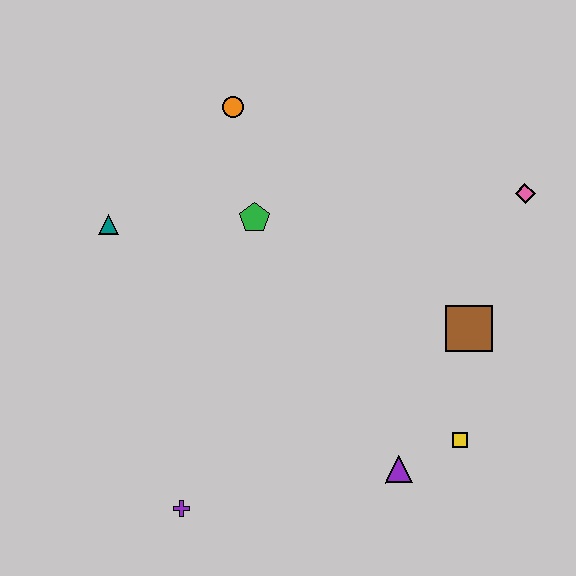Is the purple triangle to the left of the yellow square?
Yes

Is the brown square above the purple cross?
Yes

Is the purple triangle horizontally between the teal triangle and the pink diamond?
Yes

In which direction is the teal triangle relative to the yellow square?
The teal triangle is to the left of the yellow square.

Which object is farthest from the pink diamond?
The purple cross is farthest from the pink diamond.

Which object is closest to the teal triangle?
The green pentagon is closest to the teal triangle.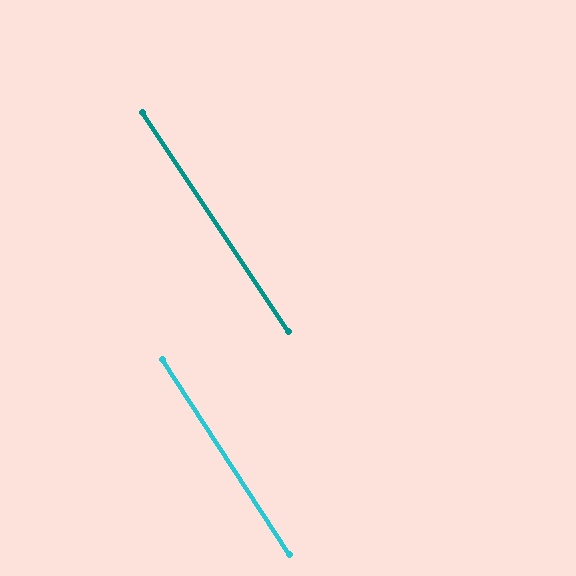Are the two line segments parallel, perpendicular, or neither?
Parallel — their directions differ by only 0.8°.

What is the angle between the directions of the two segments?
Approximately 1 degree.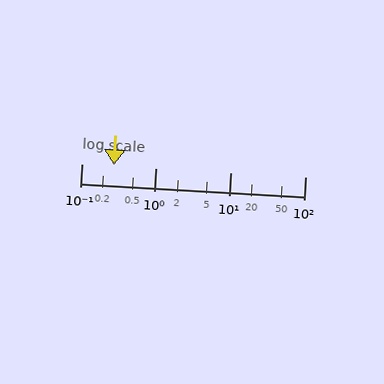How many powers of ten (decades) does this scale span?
The scale spans 3 decades, from 0.1 to 100.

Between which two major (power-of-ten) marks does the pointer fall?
The pointer is between 0.1 and 1.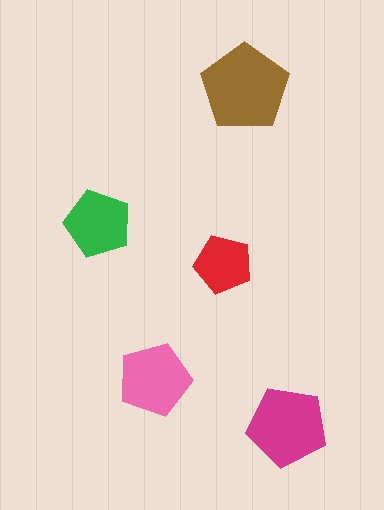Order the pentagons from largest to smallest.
the brown one, the magenta one, the pink one, the green one, the red one.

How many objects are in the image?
There are 5 objects in the image.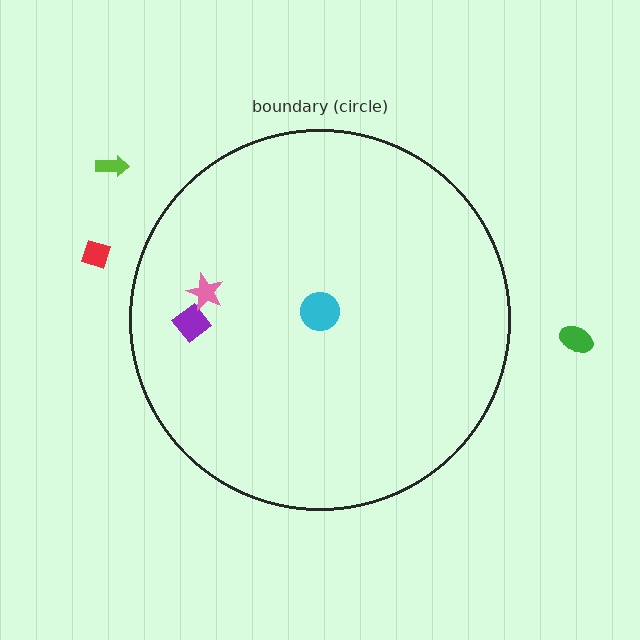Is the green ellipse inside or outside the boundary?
Outside.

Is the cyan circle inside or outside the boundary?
Inside.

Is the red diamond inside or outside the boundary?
Outside.